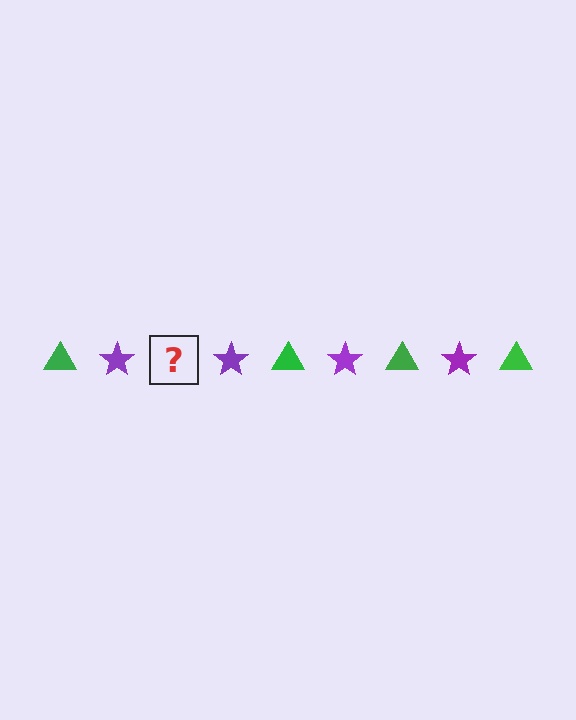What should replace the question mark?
The question mark should be replaced with a green triangle.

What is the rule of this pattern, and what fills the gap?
The rule is that the pattern alternates between green triangle and purple star. The gap should be filled with a green triangle.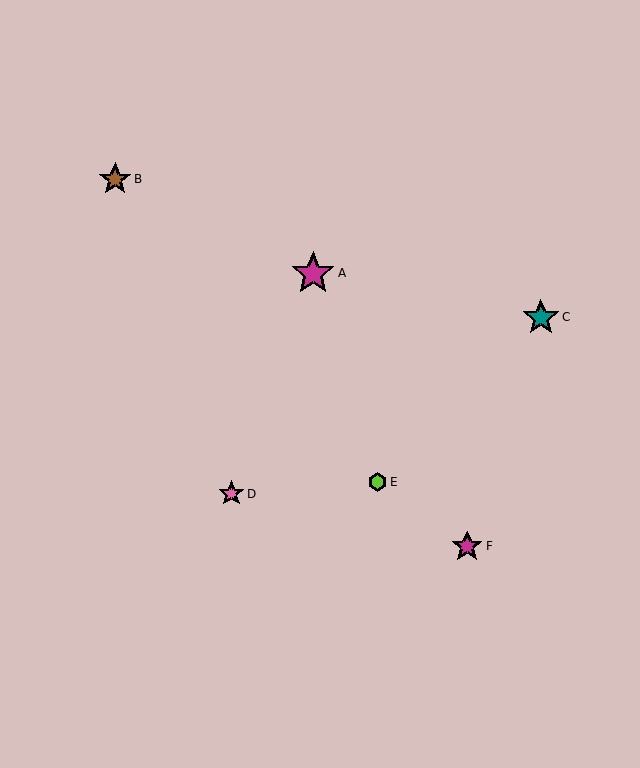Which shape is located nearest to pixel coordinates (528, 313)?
The teal star (labeled C) at (541, 317) is nearest to that location.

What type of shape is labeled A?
Shape A is a magenta star.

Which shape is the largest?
The magenta star (labeled A) is the largest.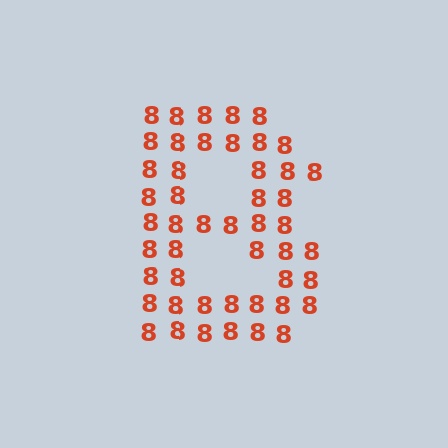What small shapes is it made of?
It is made of small digit 8's.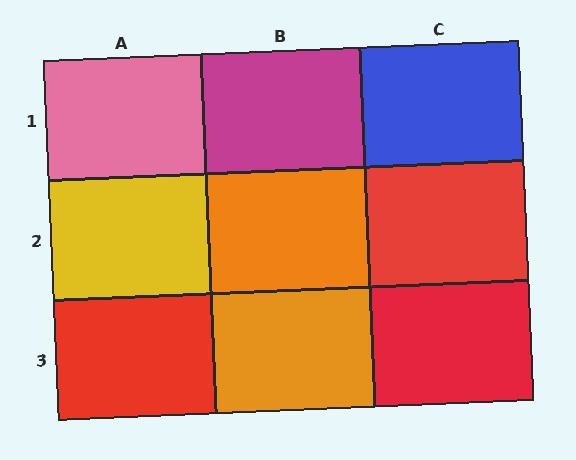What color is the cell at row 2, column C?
Red.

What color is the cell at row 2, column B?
Orange.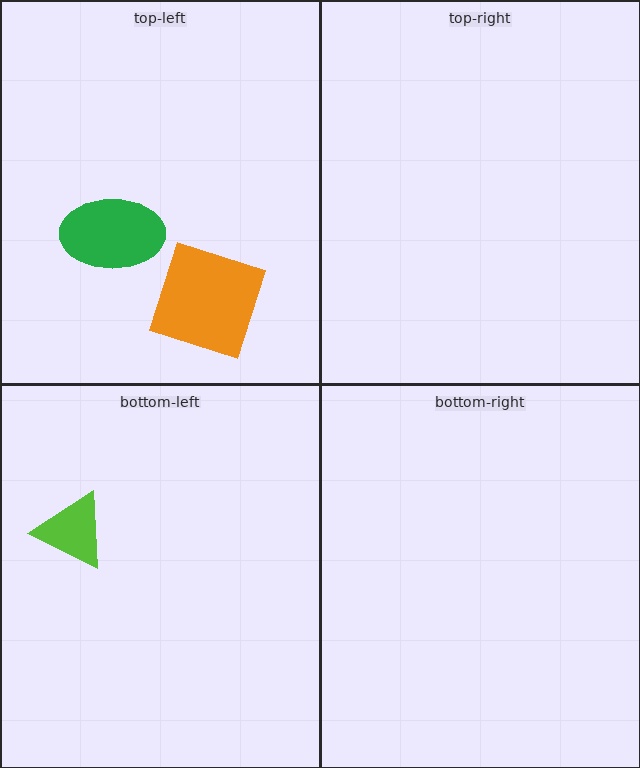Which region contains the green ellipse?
The top-left region.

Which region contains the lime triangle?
The bottom-left region.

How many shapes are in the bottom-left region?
1.